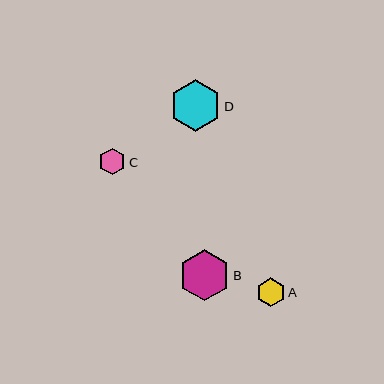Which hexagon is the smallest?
Hexagon C is the smallest with a size of approximately 27 pixels.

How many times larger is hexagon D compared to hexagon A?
Hexagon D is approximately 1.8 times the size of hexagon A.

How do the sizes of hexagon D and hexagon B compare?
Hexagon D and hexagon B are approximately the same size.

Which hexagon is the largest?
Hexagon D is the largest with a size of approximately 52 pixels.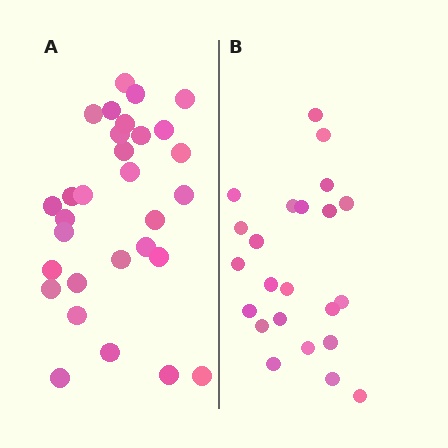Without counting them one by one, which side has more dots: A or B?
Region A (the left region) has more dots.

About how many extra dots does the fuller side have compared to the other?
Region A has roughly 8 or so more dots than region B.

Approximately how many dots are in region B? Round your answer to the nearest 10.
About 20 dots. (The exact count is 23, which rounds to 20.)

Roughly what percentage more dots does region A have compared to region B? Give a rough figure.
About 30% more.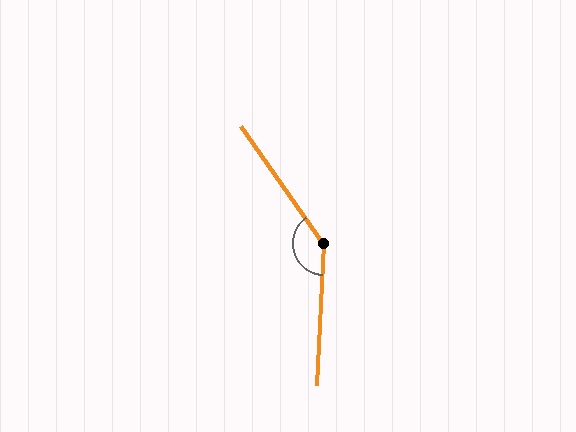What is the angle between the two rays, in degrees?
Approximately 142 degrees.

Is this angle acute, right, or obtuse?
It is obtuse.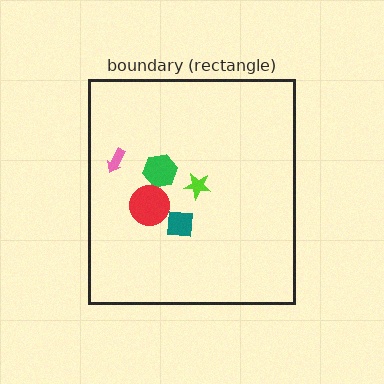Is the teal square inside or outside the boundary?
Inside.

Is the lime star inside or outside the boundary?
Inside.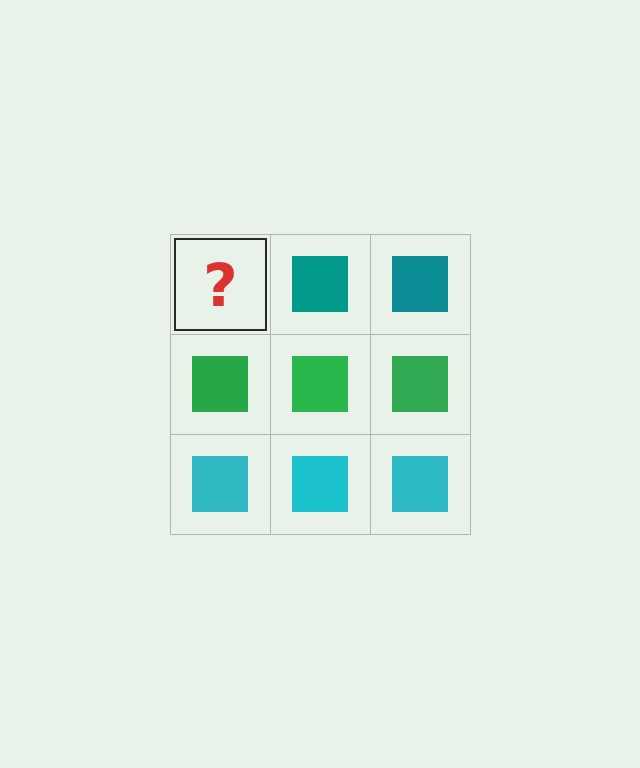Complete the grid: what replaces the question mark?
The question mark should be replaced with a teal square.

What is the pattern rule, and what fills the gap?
The rule is that each row has a consistent color. The gap should be filled with a teal square.